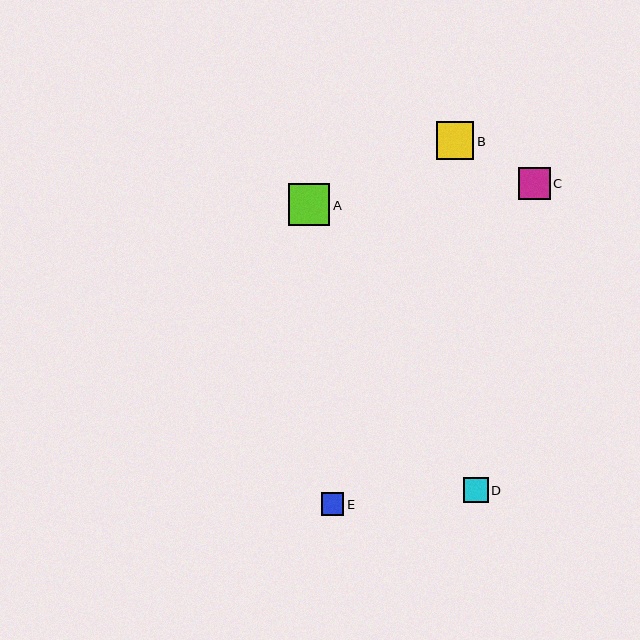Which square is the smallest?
Square E is the smallest with a size of approximately 22 pixels.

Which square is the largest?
Square A is the largest with a size of approximately 41 pixels.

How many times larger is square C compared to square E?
Square C is approximately 1.4 times the size of square E.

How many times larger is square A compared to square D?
Square A is approximately 1.7 times the size of square D.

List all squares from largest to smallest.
From largest to smallest: A, B, C, D, E.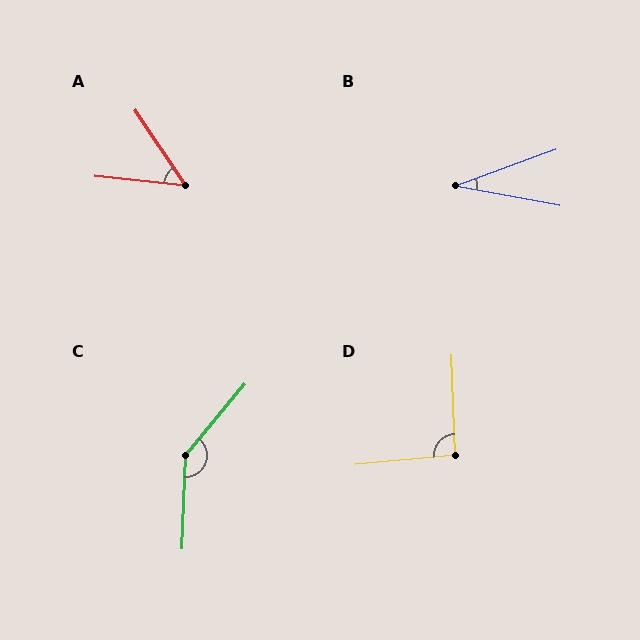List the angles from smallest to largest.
B (31°), A (50°), D (93°), C (143°).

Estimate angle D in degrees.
Approximately 93 degrees.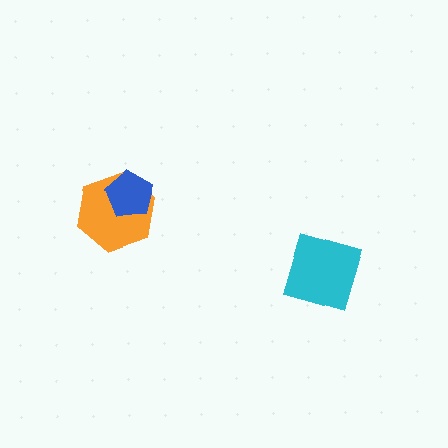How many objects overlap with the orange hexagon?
1 object overlaps with the orange hexagon.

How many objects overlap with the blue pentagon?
1 object overlaps with the blue pentagon.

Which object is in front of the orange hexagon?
The blue pentagon is in front of the orange hexagon.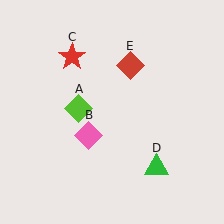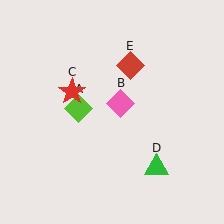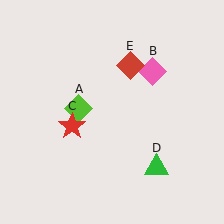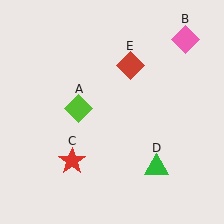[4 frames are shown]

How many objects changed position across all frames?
2 objects changed position: pink diamond (object B), red star (object C).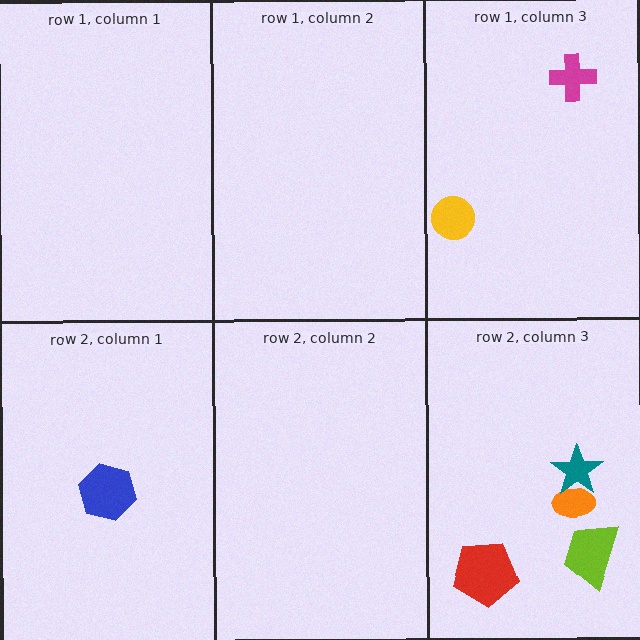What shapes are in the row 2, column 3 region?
The orange ellipse, the red pentagon, the teal star, the lime trapezoid.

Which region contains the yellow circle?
The row 1, column 3 region.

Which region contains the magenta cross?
The row 1, column 3 region.